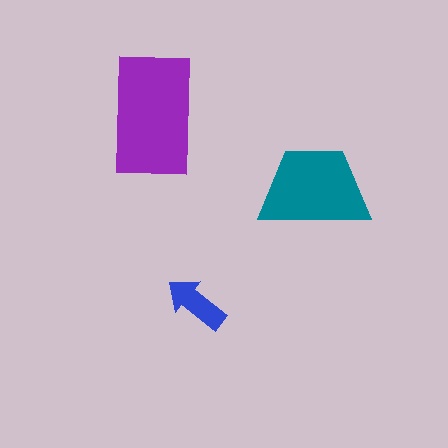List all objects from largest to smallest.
The purple rectangle, the teal trapezoid, the blue arrow.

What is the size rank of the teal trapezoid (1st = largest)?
2nd.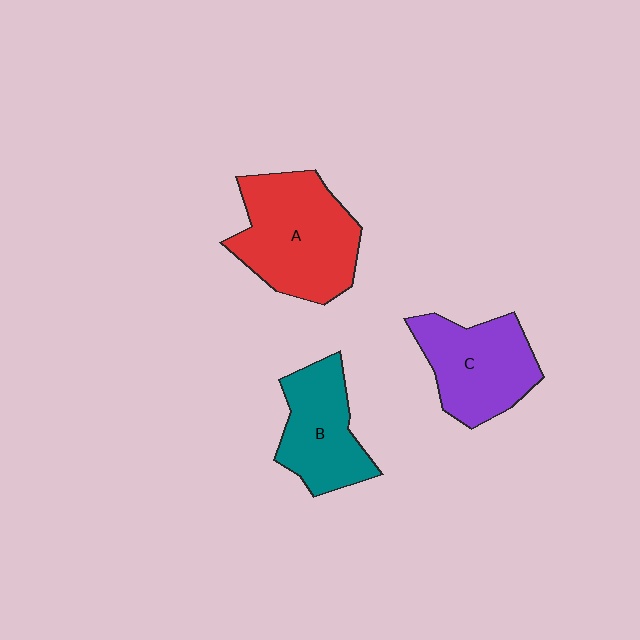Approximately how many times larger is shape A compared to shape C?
Approximately 1.3 times.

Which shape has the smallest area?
Shape B (teal).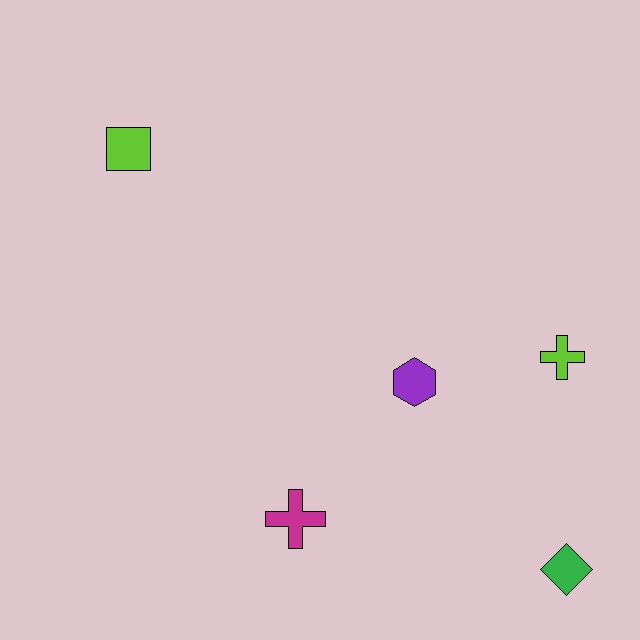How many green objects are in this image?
There is 1 green object.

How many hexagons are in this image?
There is 1 hexagon.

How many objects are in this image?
There are 5 objects.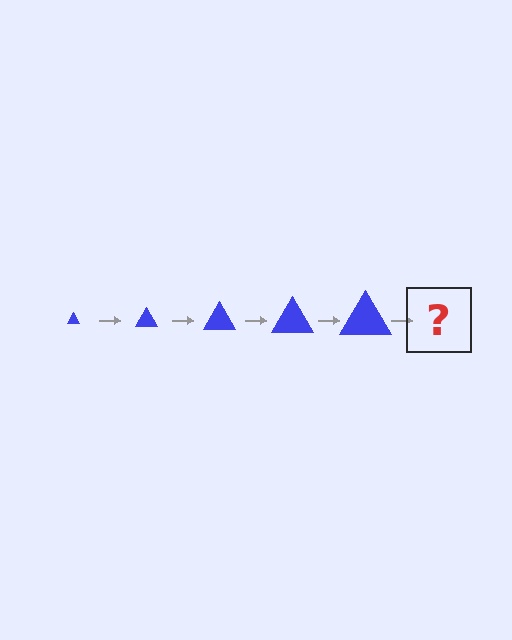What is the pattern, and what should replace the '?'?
The pattern is that the triangle gets progressively larger each step. The '?' should be a blue triangle, larger than the previous one.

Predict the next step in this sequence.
The next step is a blue triangle, larger than the previous one.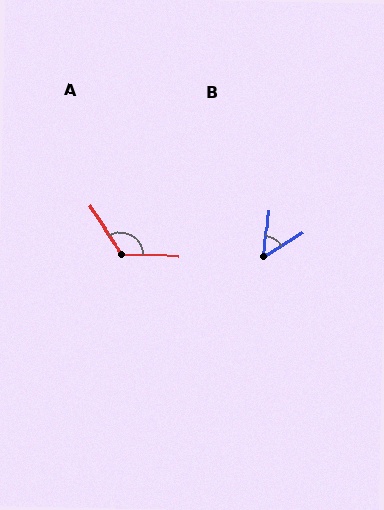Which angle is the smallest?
B, at approximately 53 degrees.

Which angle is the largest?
A, at approximately 126 degrees.